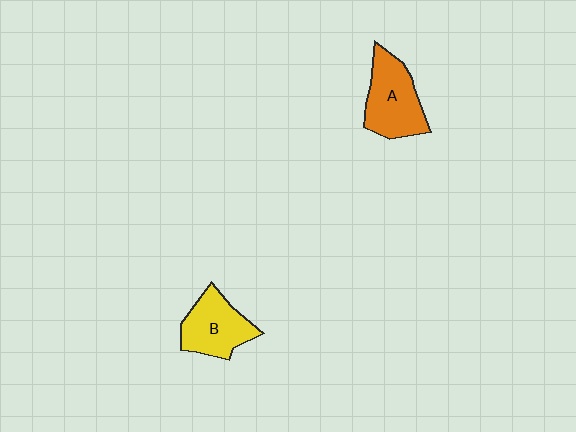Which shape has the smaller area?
Shape B (yellow).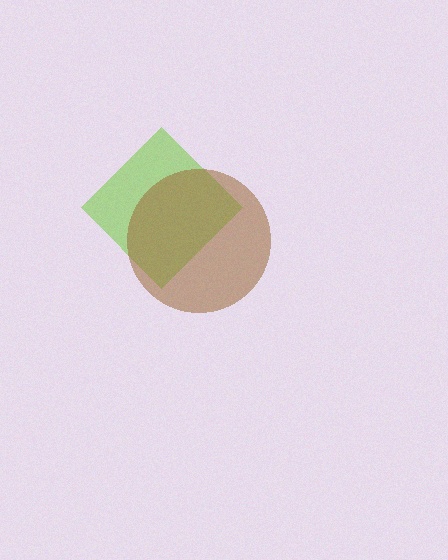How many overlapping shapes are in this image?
There are 2 overlapping shapes in the image.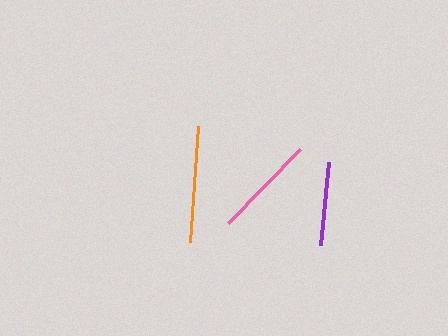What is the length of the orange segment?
The orange segment is approximately 116 pixels long.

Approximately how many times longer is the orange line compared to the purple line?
The orange line is approximately 1.4 times the length of the purple line.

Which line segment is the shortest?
The purple line is the shortest at approximately 83 pixels.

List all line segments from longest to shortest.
From longest to shortest: orange, pink, purple.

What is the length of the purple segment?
The purple segment is approximately 83 pixels long.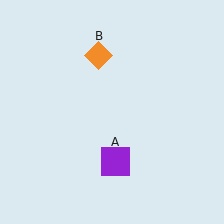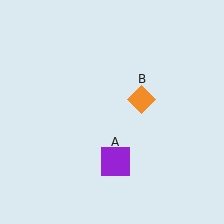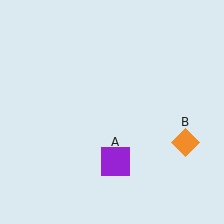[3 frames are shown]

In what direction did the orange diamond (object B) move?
The orange diamond (object B) moved down and to the right.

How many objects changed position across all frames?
1 object changed position: orange diamond (object B).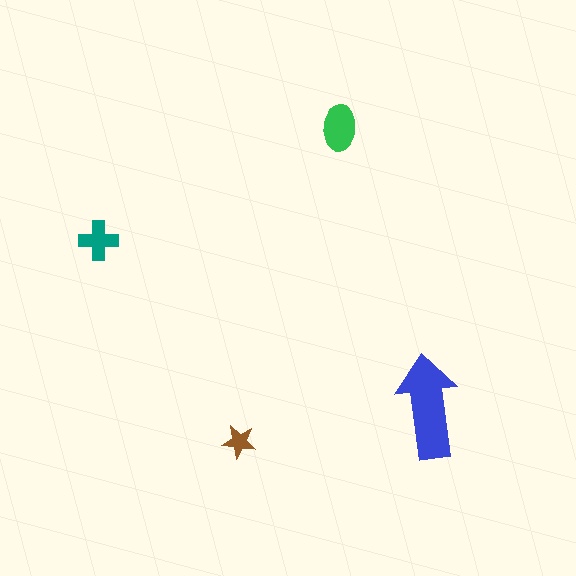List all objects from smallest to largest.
The brown star, the teal cross, the green ellipse, the blue arrow.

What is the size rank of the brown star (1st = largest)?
4th.